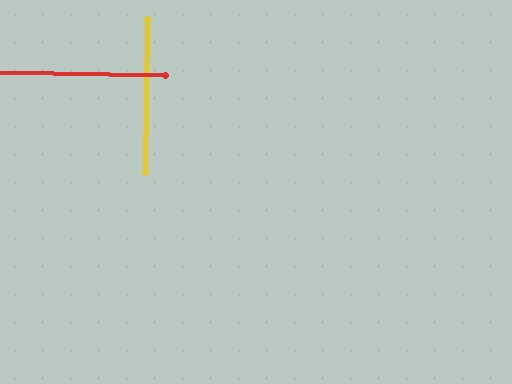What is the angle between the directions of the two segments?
Approximately 89 degrees.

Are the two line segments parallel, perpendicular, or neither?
Perpendicular — they meet at approximately 89°.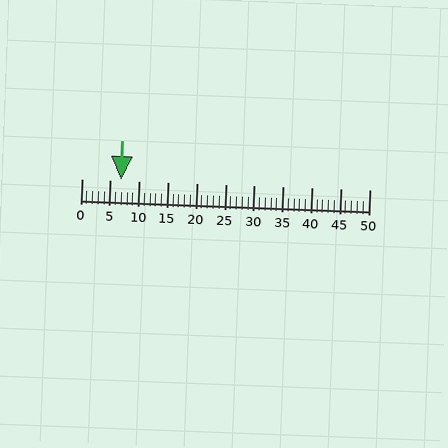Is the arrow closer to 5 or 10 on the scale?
The arrow is closer to 5.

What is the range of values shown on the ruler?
The ruler shows values from 0 to 50.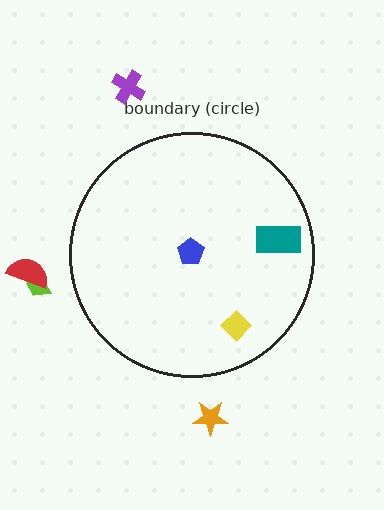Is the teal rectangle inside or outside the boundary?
Inside.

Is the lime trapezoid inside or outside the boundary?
Outside.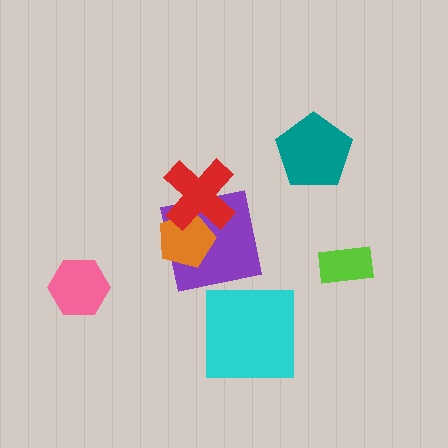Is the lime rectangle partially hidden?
No, no other shape covers it.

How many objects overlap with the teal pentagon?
0 objects overlap with the teal pentagon.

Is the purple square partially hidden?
Yes, it is partially covered by another shape.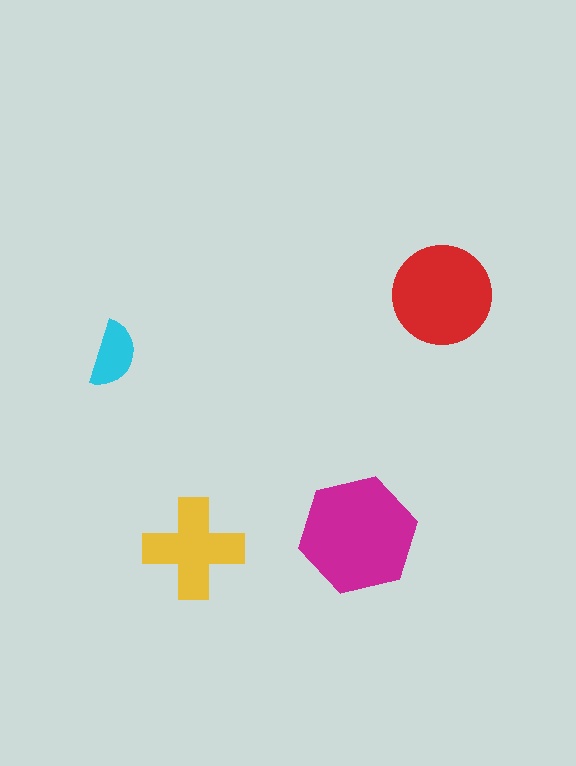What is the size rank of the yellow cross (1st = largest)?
3rd.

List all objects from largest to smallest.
The magenta hexagon, the red circle, the yellow cross, the cyan semicircle.